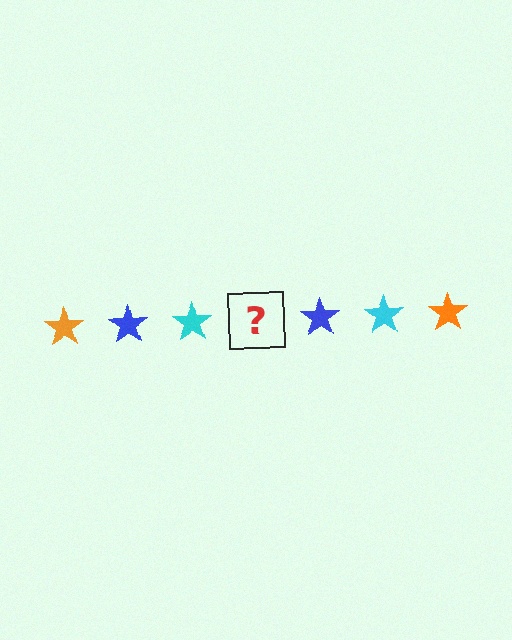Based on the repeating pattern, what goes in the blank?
The blank should be an orange star.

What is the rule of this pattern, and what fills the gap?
The rule is that the pattern cycles through orange, blue, cyan stars. The gap should be filled with an orange star.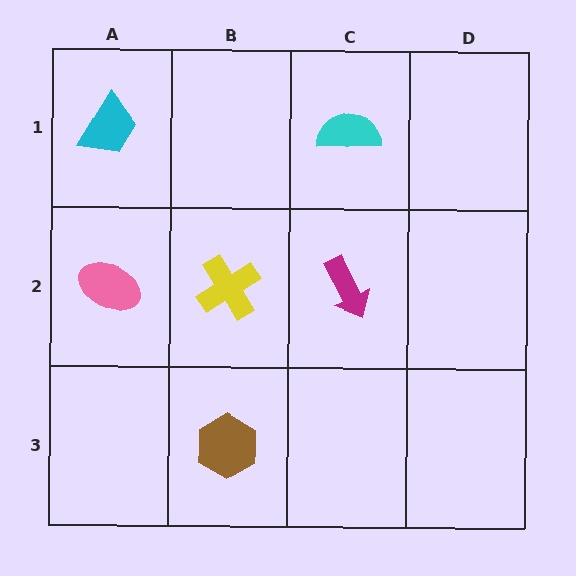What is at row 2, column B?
A yellow cross.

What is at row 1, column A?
A cyan trapezoid.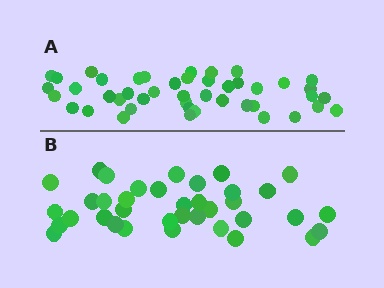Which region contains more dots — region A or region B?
Region A (the top region) has more dots.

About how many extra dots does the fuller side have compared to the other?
Region A has roughly 8 or so more dots than region B.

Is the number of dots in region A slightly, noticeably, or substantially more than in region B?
Region A has only slightly more — the two regions are fairly close. The ratio is roughly 1.2 to 1.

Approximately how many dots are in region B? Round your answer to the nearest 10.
About 40 dots. (The exact count is 37, which rounds to 40.)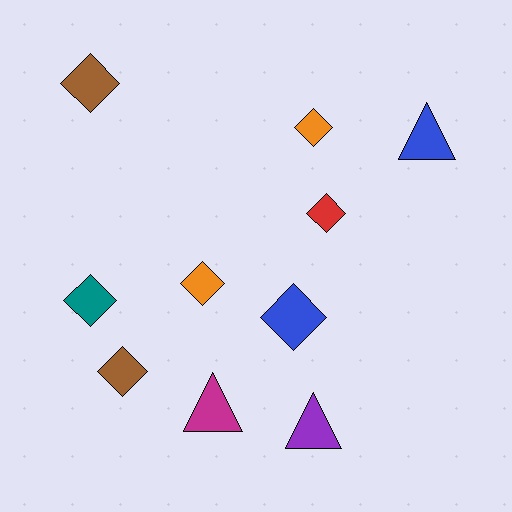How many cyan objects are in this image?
There are no cyan objects.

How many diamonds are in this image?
There are 7 diamonds.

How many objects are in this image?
There are 10 objects.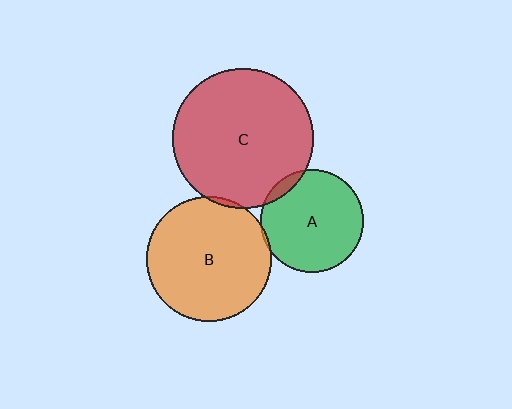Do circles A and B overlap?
Yes.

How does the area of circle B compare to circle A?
Approximately 1.5 times.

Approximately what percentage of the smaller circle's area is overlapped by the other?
Approximately 5%.